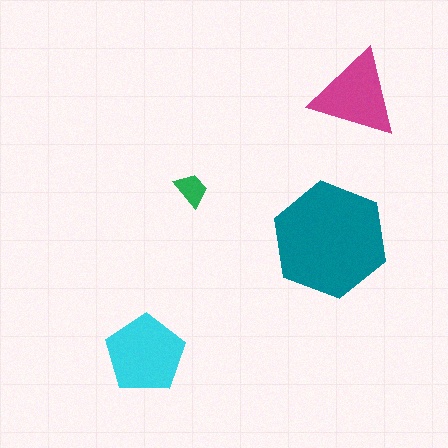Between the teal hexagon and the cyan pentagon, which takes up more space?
The teal hexagon.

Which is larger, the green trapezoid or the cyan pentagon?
The cyan pentagon.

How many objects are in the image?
There are 4 objects in the image.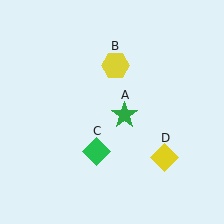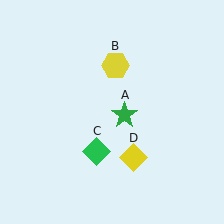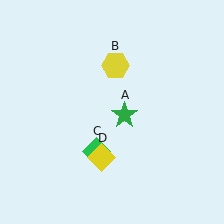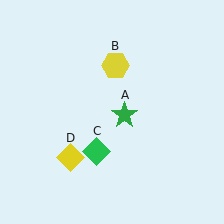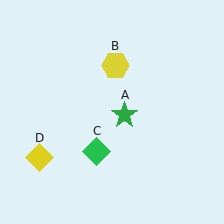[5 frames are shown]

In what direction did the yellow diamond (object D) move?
The yellow diamond (object D) moved left.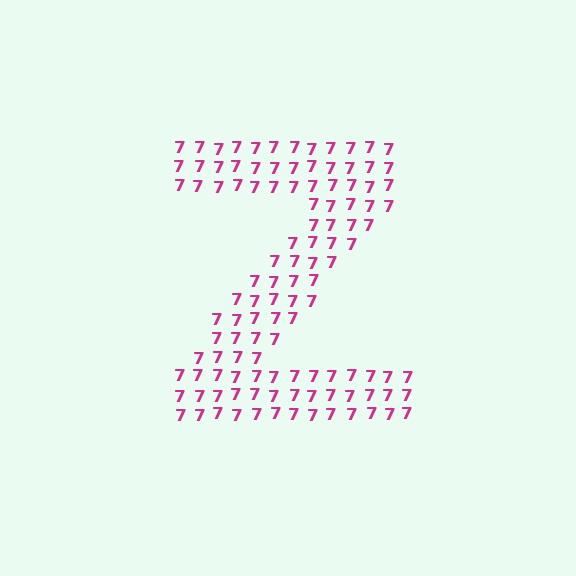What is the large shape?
The large shape is the letter Z.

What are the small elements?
The small elements are digit 7's.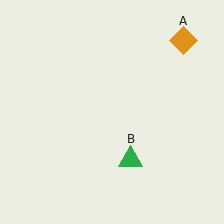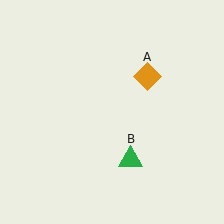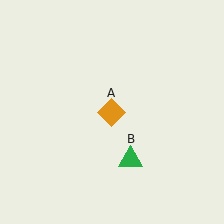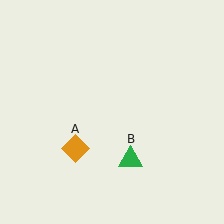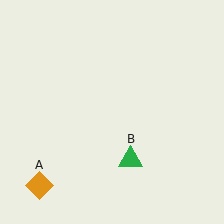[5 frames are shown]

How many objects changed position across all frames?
1 object changed position: orange diamond (object A).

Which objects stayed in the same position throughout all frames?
Green triangle (object B) remained stationary.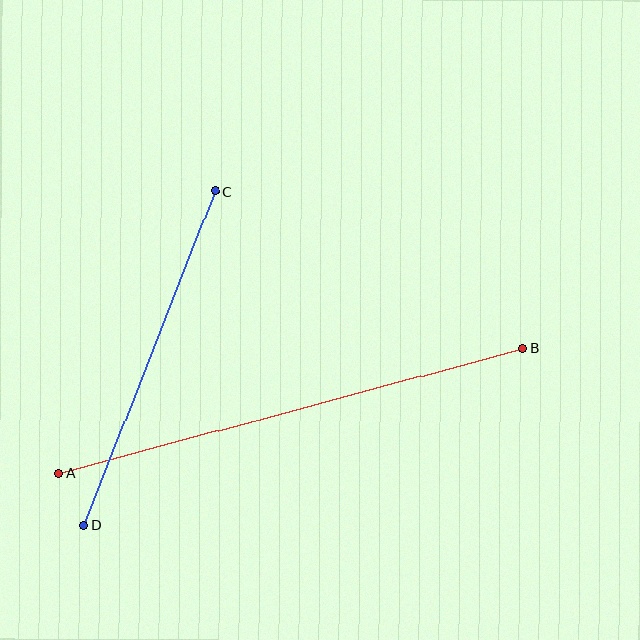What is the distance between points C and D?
The distance is approximately 359 pixels.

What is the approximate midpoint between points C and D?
The midpoint is at approximately (149, 358) pixels.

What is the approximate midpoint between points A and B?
The midpoint is at approximately (291, 411) pixels.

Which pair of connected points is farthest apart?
Points A and B are farthest apart.